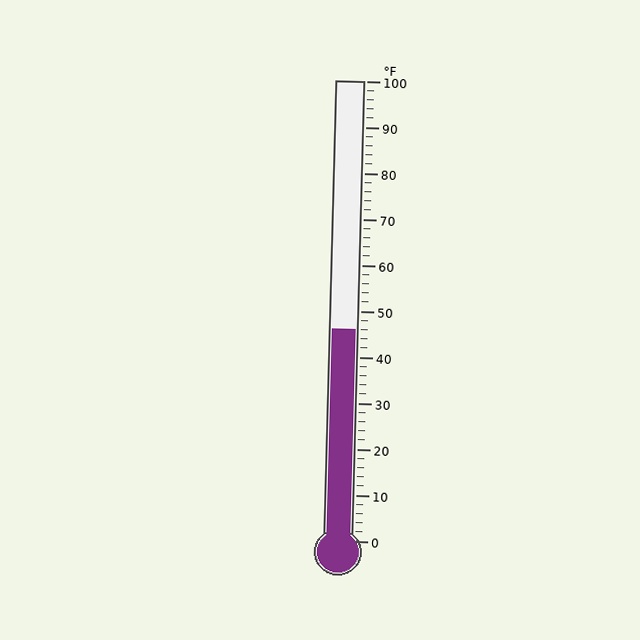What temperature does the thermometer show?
The thermometer shows approximately 46°F.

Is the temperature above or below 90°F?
The temperature is below 90°F.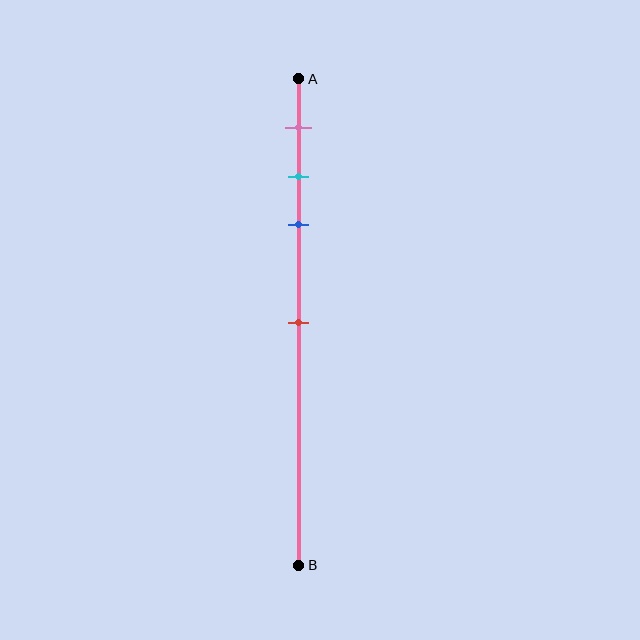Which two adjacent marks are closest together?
The cyan and blue marks are the closest adjacent pair.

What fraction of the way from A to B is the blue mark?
The blue mark is approximately 30% (0.3) of the way from A to B.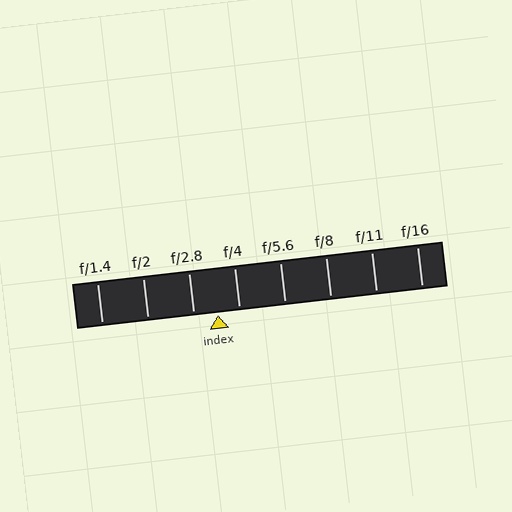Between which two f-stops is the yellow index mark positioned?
The index mark is between f/2.8 and f/4.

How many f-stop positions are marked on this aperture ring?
There are 8 f-stop positions marked.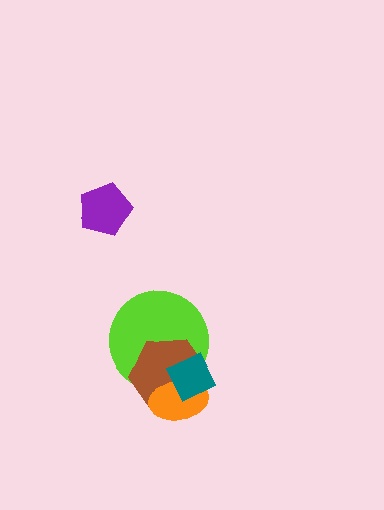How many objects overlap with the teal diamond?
3 objects overlap with the teal diamond.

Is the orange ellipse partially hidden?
Yes, it is partially covered by another shape.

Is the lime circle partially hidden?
Yes, it is partially covered by another shape.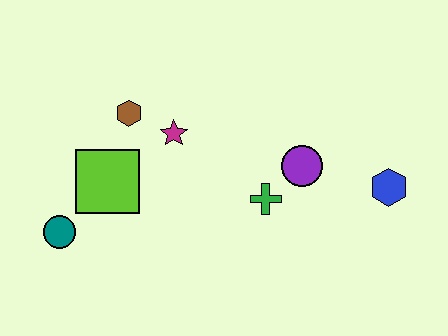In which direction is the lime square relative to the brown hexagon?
The lime square is below the brown hexagon.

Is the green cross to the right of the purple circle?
No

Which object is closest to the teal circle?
The lime square is closest to the teal circle.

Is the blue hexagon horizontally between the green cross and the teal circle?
No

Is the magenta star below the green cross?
No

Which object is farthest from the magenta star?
The blue hexagon is farthest from the magenta star.